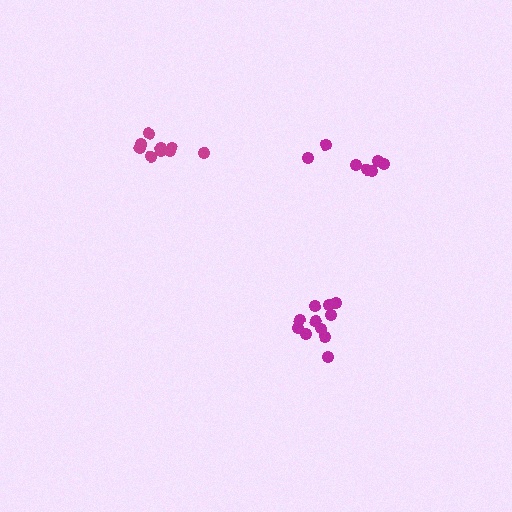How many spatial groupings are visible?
There are 3 spatial groupings.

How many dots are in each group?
Group 1: 11 dots, Group 2: 7 dots, Group 3: 10 dots (28 total).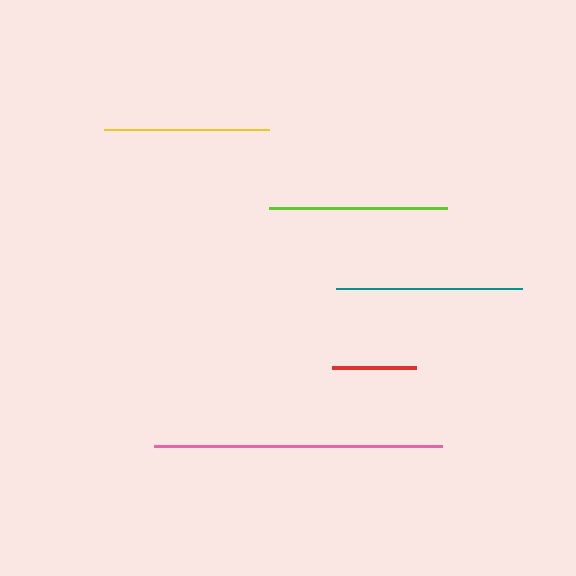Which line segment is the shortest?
The red line is the shortest at approximately 84 pixels.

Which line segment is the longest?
The pink line is the longest at approximately 288 pixels.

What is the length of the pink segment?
The pink segment is approximately 288 pixels long.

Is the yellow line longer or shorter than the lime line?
The lime line is longer than the yellow line.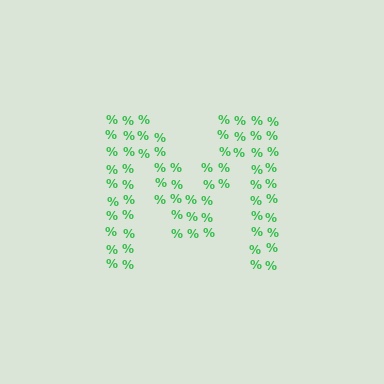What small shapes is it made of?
It is made of small percent signs.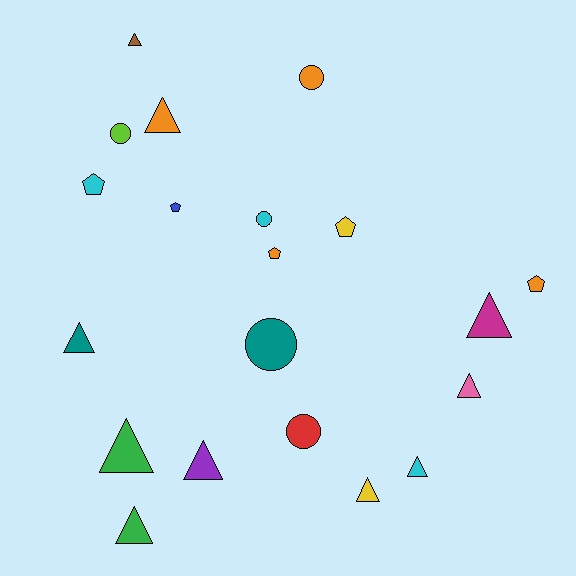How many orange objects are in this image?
There are 4 orange objects.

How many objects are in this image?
There are 20 objects.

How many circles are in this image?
There are 5 circles.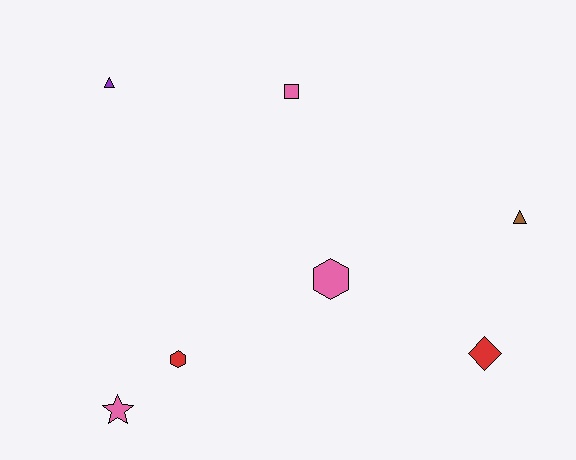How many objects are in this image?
There are 7 objects.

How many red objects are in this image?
There are 2 red objects.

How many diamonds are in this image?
There is 1 diamond.